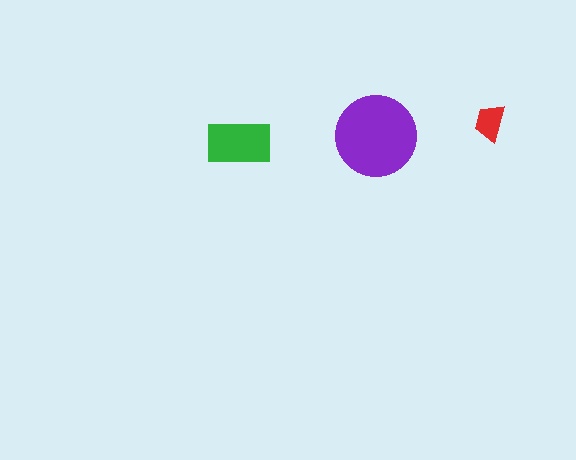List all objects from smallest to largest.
The red trapezoid, the green rectangle, the purple circle.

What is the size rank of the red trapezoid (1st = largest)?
3rd.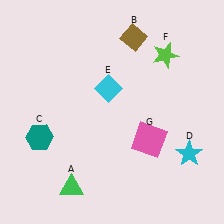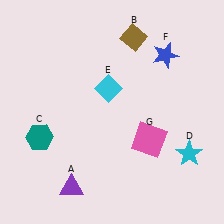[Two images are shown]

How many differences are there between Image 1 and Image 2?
There are 2 differences between the two images.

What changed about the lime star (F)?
In Image 1, F is lime. In Image 2, it changed to blue.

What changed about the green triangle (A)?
In Image 1, A is green. In Image 2, it changed to purple.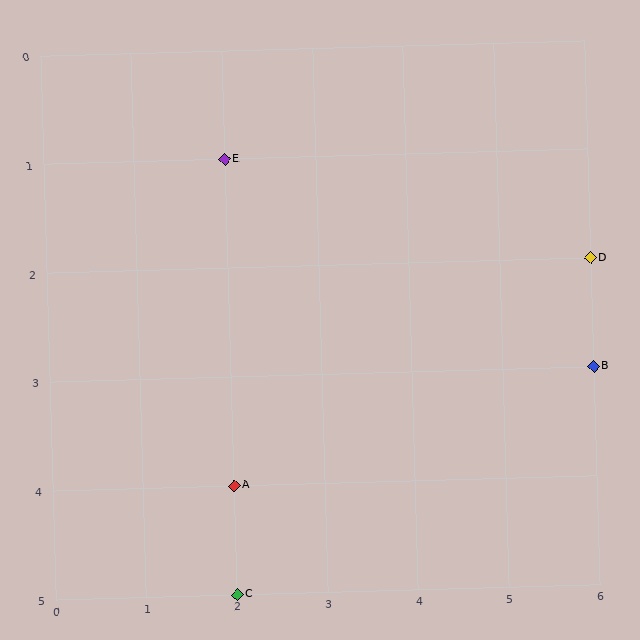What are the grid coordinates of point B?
Point B is at grid coordinates (6, 3).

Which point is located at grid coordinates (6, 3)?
Point B is at (6, 3).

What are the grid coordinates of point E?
Point E is at grid coordinates (2, 1).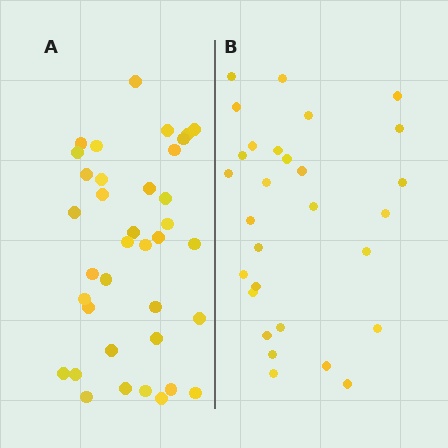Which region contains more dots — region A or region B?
Region A (the left region) has more dots.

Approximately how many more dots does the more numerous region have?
Region A has roughly 8 or so more dots than region B.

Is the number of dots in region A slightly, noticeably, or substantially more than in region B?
Region A has noticeably more, but not dramatically so. The ratio is roughly 1.3 to 1.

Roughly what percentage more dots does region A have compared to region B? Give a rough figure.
About 30% more.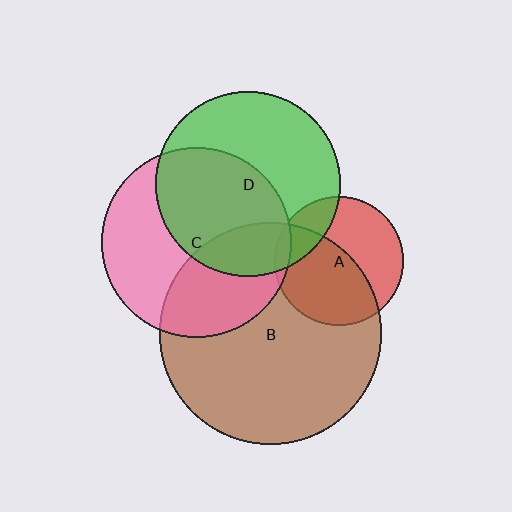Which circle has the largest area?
Circle B (brown).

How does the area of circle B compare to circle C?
Approximately 1.4 times.